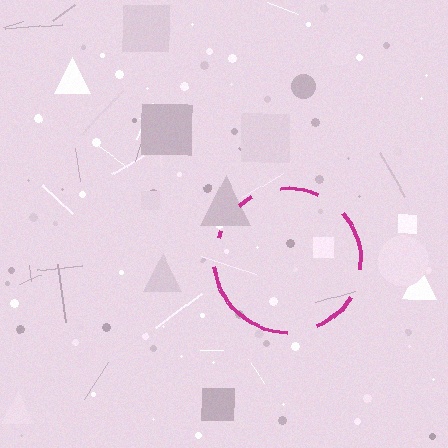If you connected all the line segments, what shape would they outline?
They would outline a circle.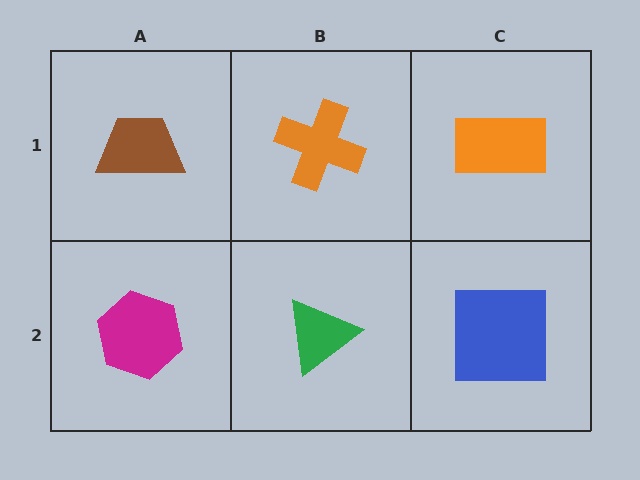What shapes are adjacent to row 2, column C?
An orange rectangle (row 1, column C), a green triangle (row 2, column B).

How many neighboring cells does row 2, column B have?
3.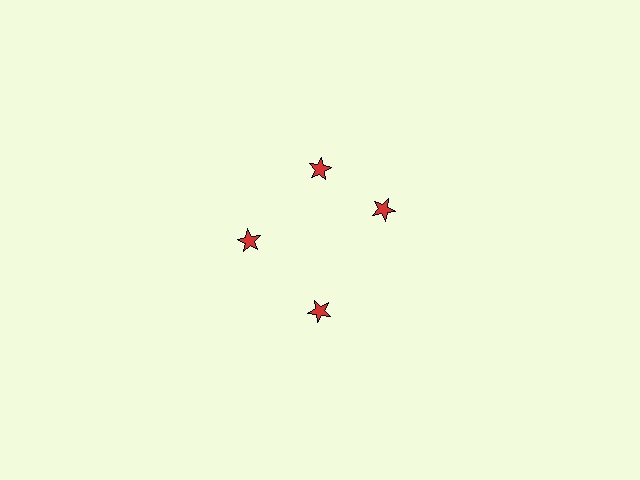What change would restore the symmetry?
The symmetry would be restored by rotating it back into even spacing with its neighbors so that all 4 stars sit at equal angles and equal distance from the center.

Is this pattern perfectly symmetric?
No. The 4 red stars are arranged in a ring, but one element near the 3 o'clock position is rotated out of alignment along the ring, breaking the 4-fold rotational symmetry.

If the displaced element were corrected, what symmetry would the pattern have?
It would have 4-fold rotational symmetry — the pattern would map onto itself every 90 degrees.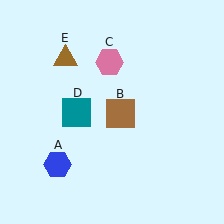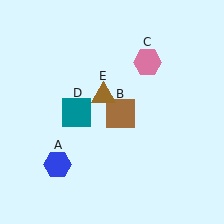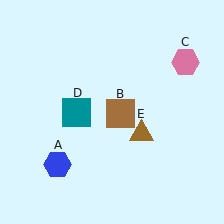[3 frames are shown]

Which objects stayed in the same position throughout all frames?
Blue hexagon (object A) and brown square (object B) and teal square (object D) remained stationary.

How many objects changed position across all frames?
2 objects changed position: pink hexagon (object C), brown triangle (object E).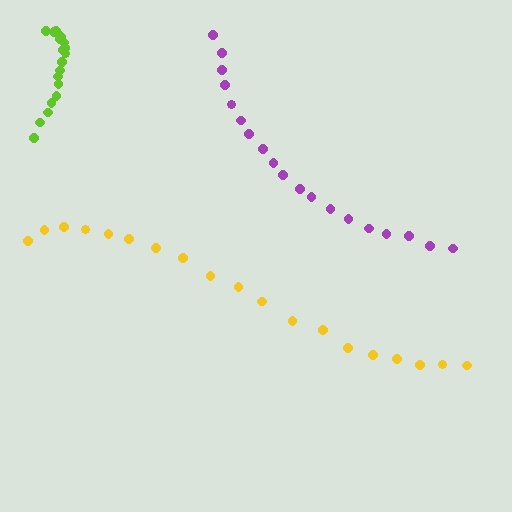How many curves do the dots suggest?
There are 3 distinct paths.